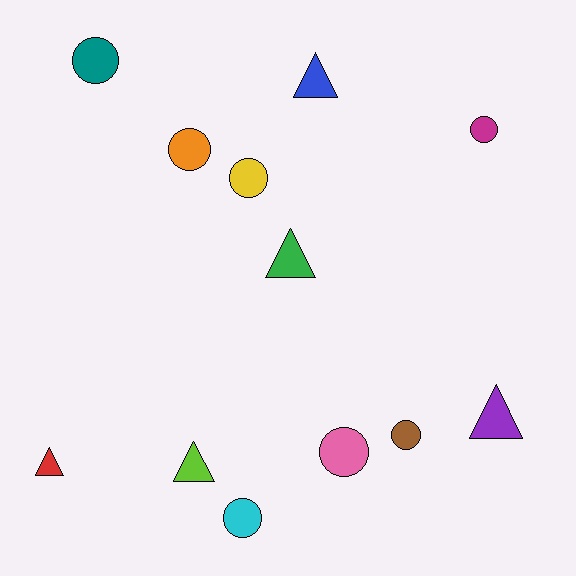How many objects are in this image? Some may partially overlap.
There are 12 objects.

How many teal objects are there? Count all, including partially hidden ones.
There is 1 teal object.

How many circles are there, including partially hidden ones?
There are 7 circles.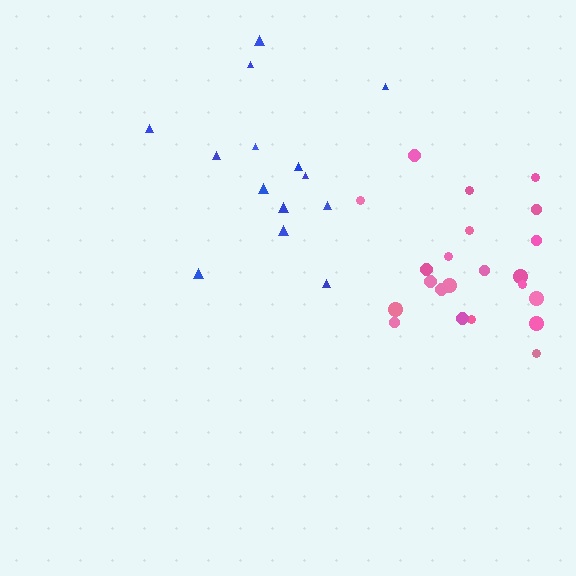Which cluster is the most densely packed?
Pink.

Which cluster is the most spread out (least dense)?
Blue.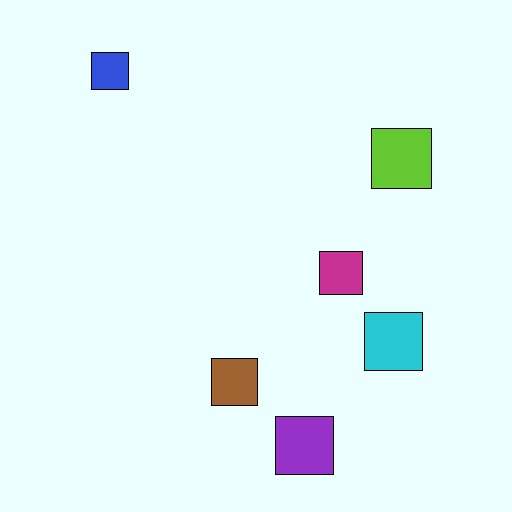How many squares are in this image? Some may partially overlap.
There are 6 squares.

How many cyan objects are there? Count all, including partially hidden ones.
There is 1 cyan object.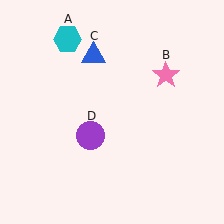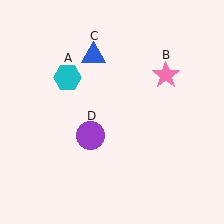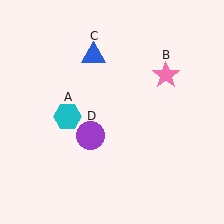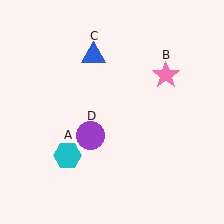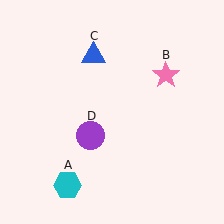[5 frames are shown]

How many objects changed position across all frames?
1 object changed position: cyan hexagon (object A).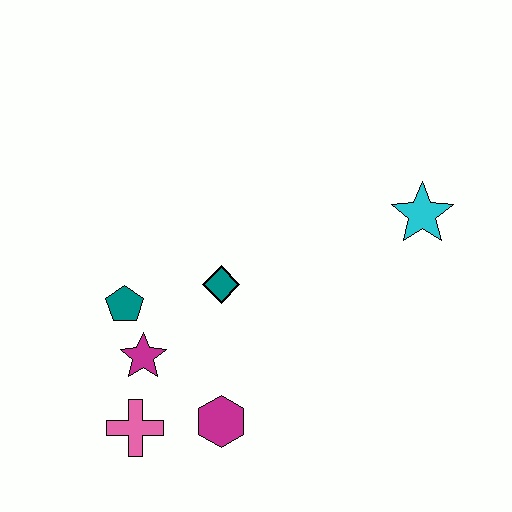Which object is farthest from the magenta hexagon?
The cyan star is farthest from the magenta hexagon.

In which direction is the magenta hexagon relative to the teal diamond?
The magenta hexagon is below the teal diamond.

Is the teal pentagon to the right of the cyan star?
No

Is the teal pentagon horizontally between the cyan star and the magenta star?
No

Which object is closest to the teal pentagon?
The magenta star is closest to the teal pentagon.